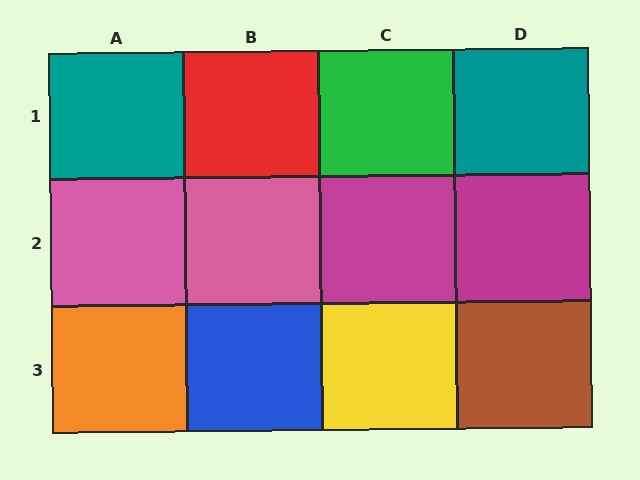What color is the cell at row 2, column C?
Magenta.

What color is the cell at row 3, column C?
Yellow.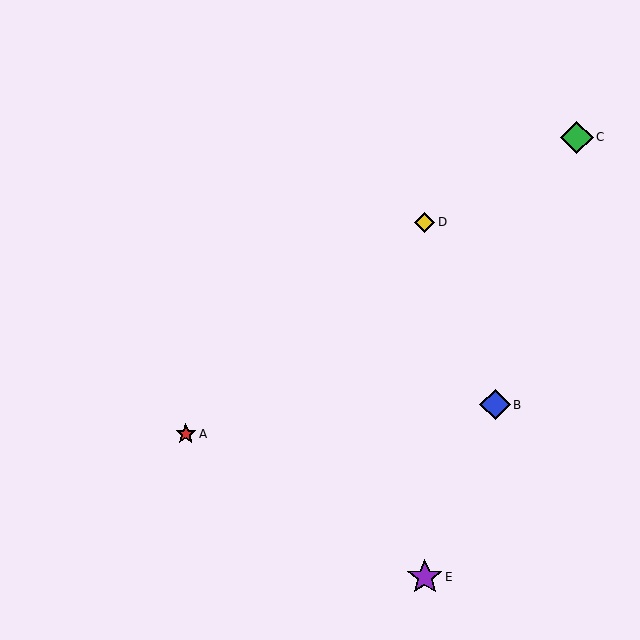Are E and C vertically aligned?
No, E is at x≈425 and C is at x≈577.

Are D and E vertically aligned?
Yes, both are at x≈425.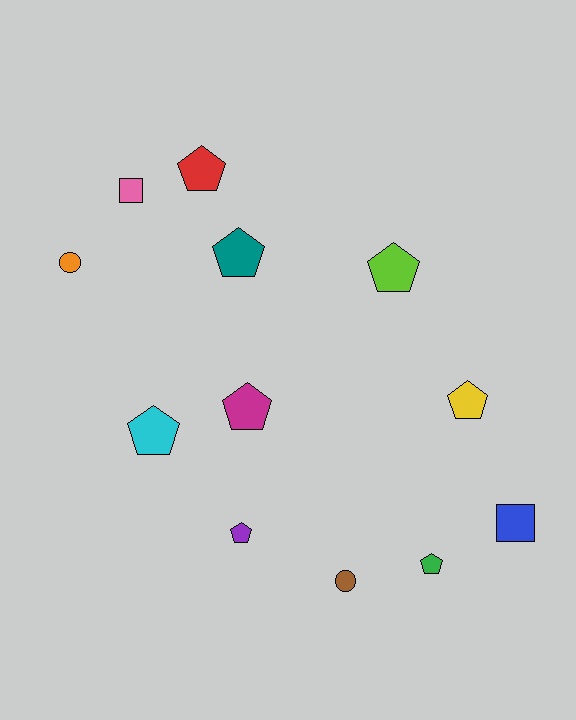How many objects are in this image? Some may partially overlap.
There are 12 objects.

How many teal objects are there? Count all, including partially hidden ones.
There is 1 teal object.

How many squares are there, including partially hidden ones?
There are 2 squares.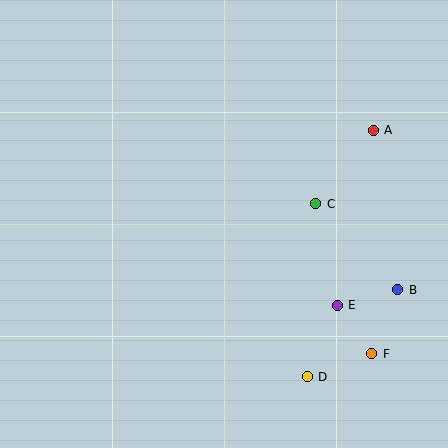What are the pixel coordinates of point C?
Point C is at (316, 204).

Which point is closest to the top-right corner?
Point A is closest to the top-right corner.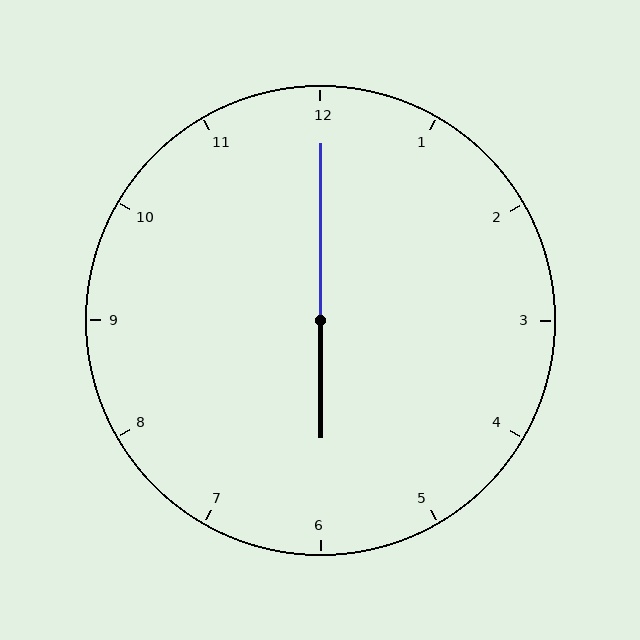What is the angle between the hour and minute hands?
Approximately 180 degrees.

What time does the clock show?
6:00.